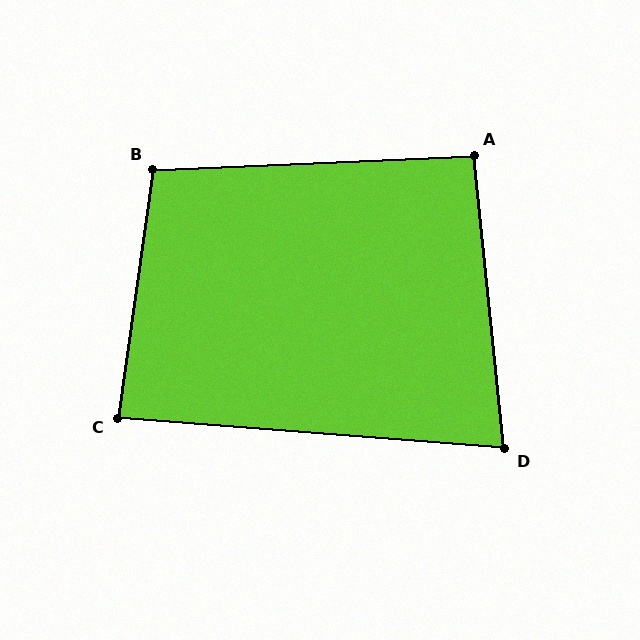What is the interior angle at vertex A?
Approximately 94 degrees (approximately right).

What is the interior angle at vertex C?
Approximately 86 degrees (approximately right).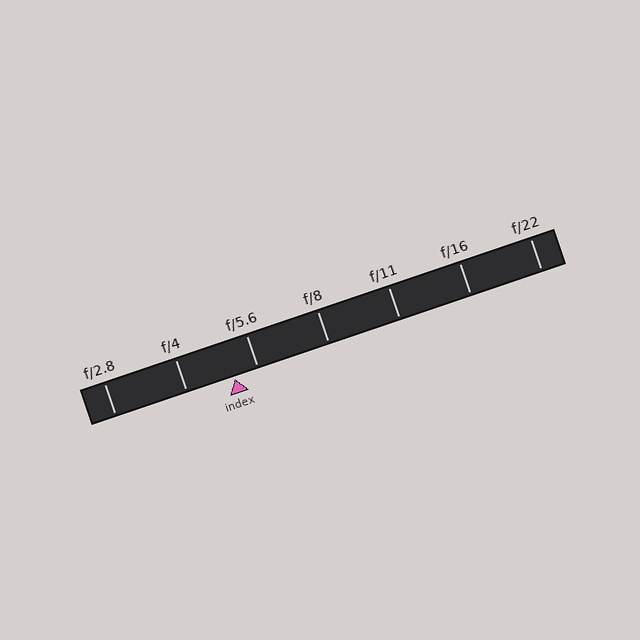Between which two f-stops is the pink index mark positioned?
The index mark is between f/4 and f/5.6.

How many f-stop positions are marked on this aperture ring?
There are 7 f-stop positions marked.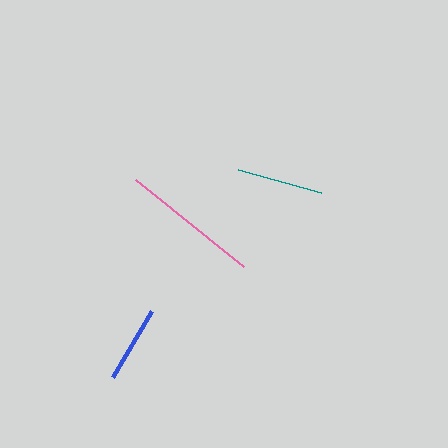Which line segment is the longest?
The pink line is the longest at approximately 138 pixels.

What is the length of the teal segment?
The teal segment is approximately 86 pixels long.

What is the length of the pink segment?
The pink segment is approximately 138 pixels long.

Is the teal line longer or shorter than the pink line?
The pink line is longer than the teal line.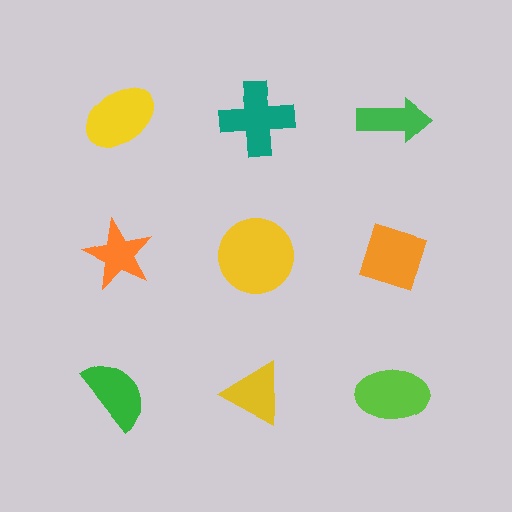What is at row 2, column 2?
A yellow circle.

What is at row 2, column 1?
An orange star.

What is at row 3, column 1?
A green semicircle.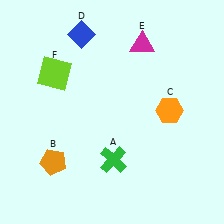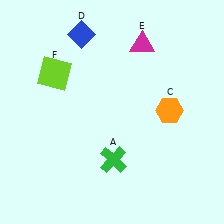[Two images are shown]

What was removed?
The orange pentagon (B) was removed in Image 2.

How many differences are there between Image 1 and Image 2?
There is 1 difference between the two images.